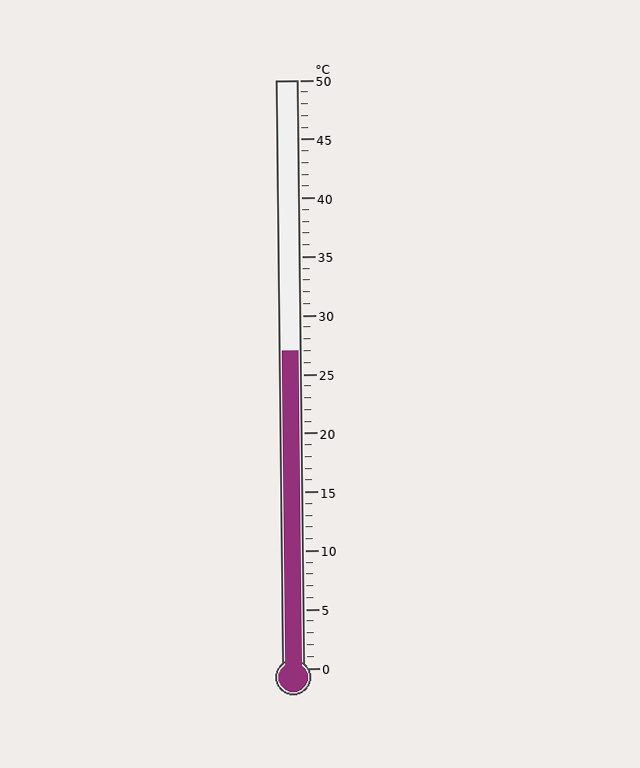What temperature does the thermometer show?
The thermometer shows approximately 27°C.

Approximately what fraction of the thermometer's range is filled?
The thermometer is filled to approximately 55% of its range.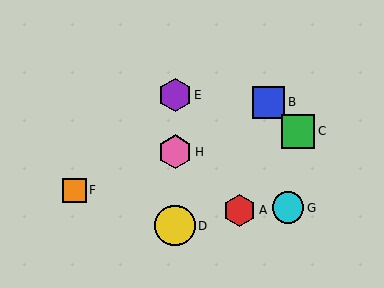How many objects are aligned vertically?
3 objects (D, E, H) are aligned vertically.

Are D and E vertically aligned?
Yes, both are at x≈175.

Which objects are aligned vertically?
Objects D, E, H are aligned vertically.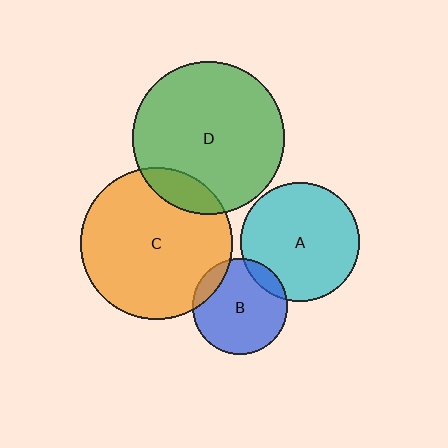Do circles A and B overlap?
Yes.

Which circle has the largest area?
Circle D (green).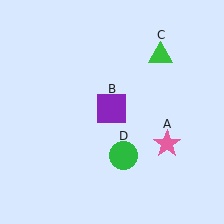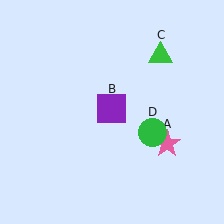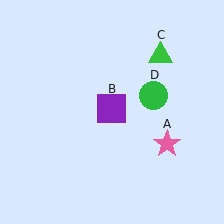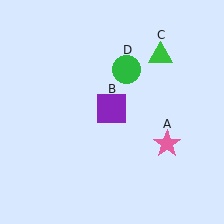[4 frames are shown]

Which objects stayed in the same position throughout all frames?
Pink star (object A) and purple square (object B) and green triangle (object C) remained stationary.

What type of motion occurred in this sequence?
The green circle (object D) rotated counterclockwise around the center of the scene.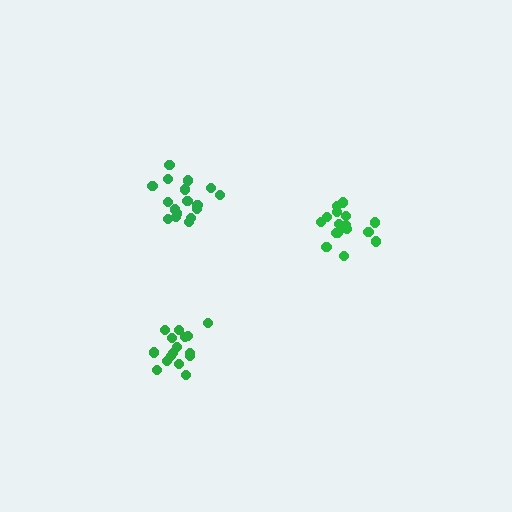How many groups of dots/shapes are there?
There are 3 groups.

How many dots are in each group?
Group 1: 17 dots, Group 2: 16 dots, Group 3: 17 dots (50 total).